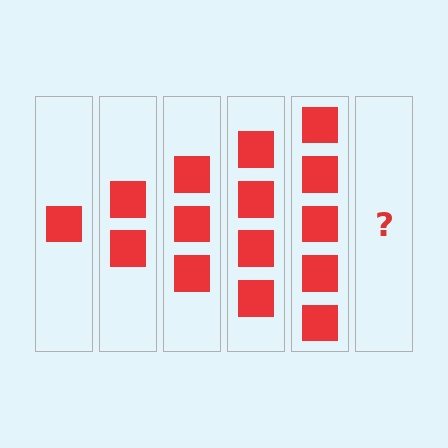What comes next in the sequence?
The next element should be 6 squares.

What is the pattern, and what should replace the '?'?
The pattern is that each step adds one more square. The '?' should be 6 squares.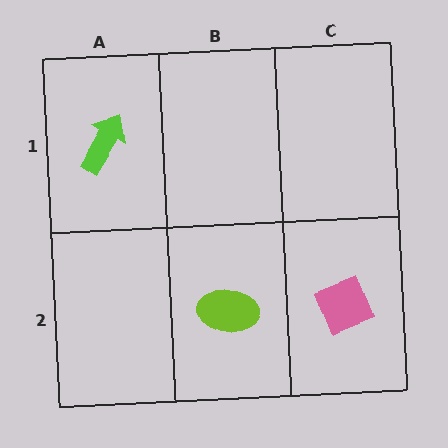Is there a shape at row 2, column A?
No, that cell is empty.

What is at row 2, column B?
A lime ellipse.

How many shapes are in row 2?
2 shapes.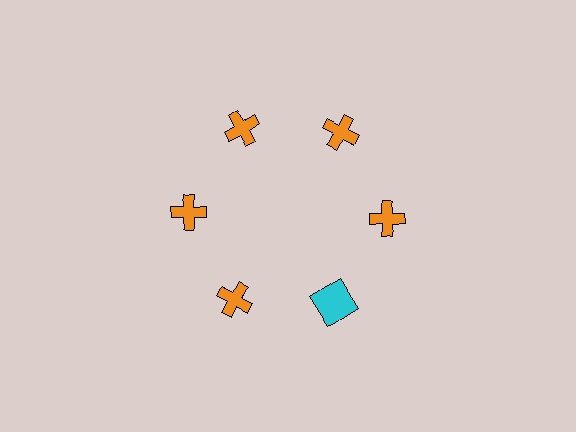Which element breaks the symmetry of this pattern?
The cyan square at roughly the 5 o'clock position breaks the symmetry. All other shapes are orange crosses.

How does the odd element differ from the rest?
It differs in both color (cyan instead of orange) and shape (square instead of cross).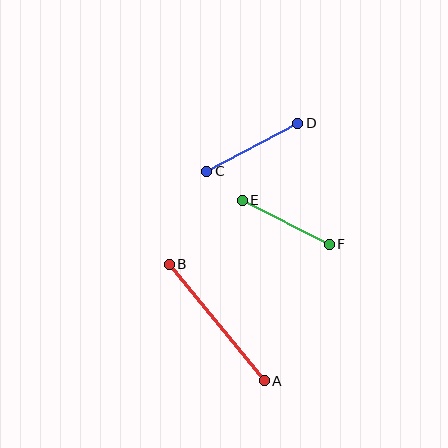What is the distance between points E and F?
The distance is approximately 97 pixels.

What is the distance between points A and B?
The distance is approximately 150 pixels.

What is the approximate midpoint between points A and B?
The midpoint is at approximately (217, 322) pixels.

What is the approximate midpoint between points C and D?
The midpoint is at approximately (252, 147) pixels.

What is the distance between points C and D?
The distance is approximately 103 pixels.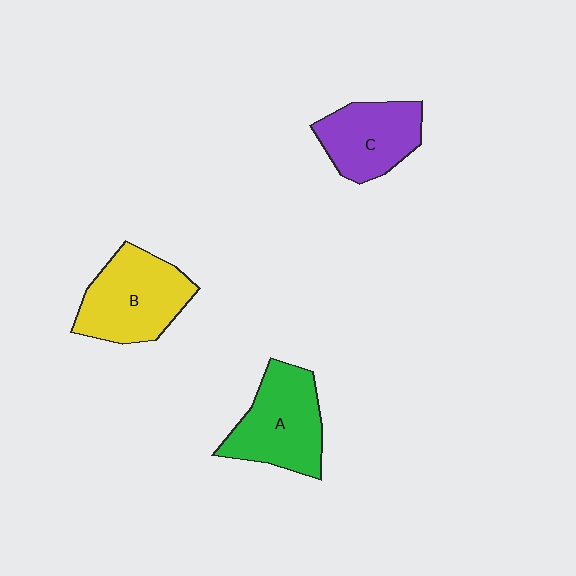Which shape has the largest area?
Shape B (yellow).